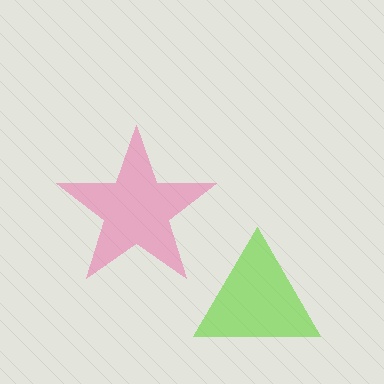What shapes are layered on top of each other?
The layered shapes are: a pink star, a lime triangle.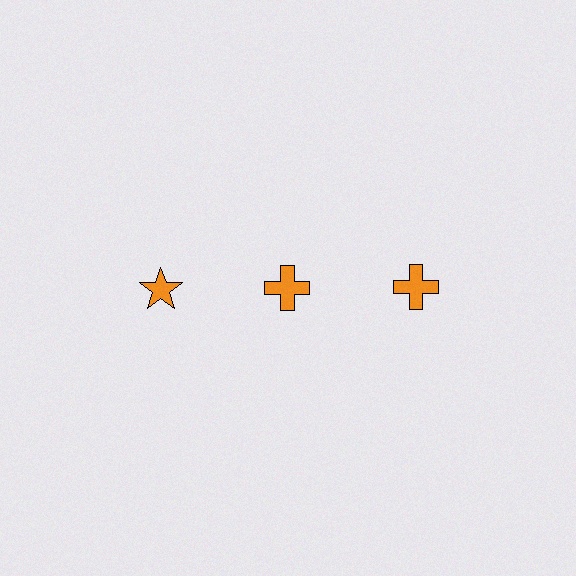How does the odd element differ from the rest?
It has a different shape: star instead of cross.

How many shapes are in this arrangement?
There are 3 shapes arranged in a grid pattern.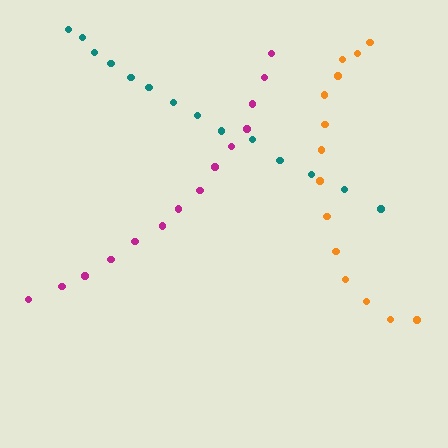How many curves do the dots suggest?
There are 3 distinct paths.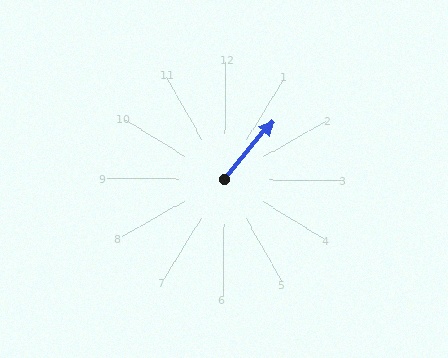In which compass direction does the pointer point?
Northeast.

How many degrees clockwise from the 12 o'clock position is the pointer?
Approximately 40 degrees.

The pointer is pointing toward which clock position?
Roughly 1 o'clock.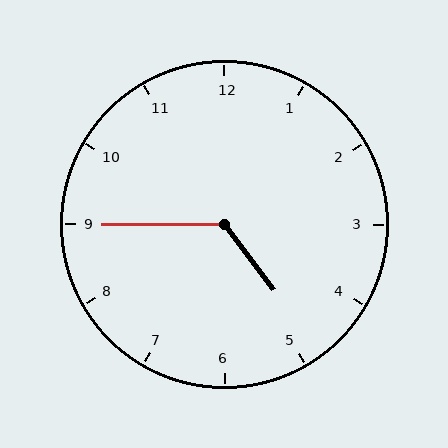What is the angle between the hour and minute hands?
Approximately 128 degrees.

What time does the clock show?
4:45.